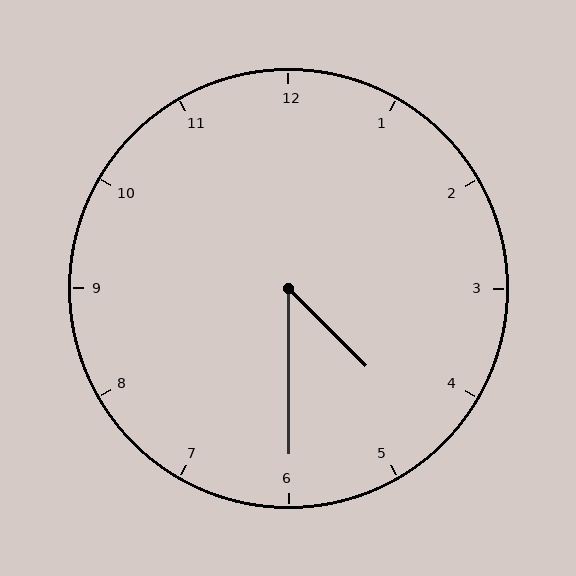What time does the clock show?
4:30.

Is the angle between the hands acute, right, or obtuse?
It is acute.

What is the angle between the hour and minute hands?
Approximately 45 degrees.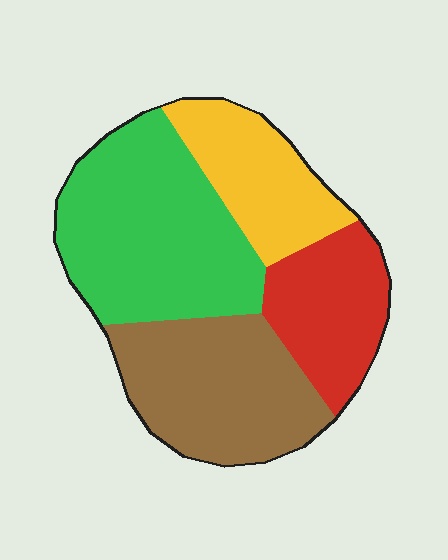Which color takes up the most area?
Green, at roughly 35%.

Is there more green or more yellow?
Green.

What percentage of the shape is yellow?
Yellow covers around 20% of the shape.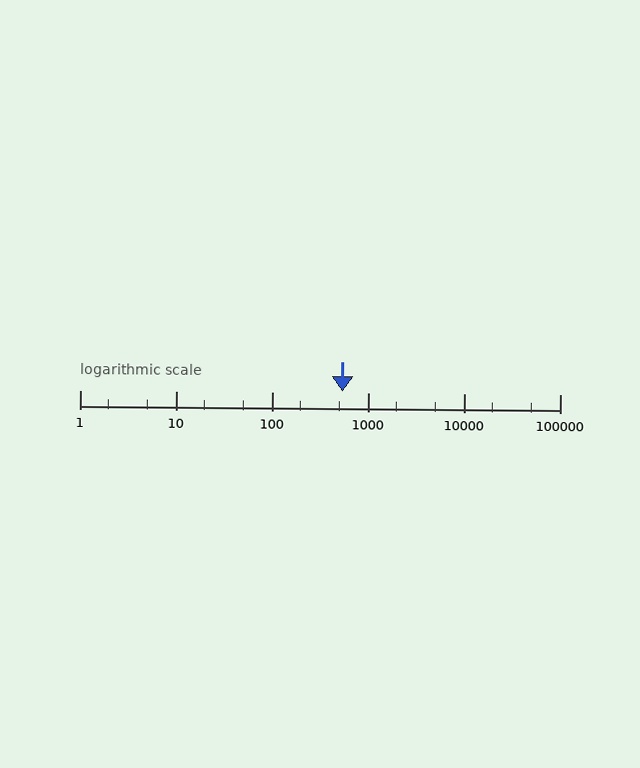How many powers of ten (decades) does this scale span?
The scale spans 5 decades, from 1 to 100000.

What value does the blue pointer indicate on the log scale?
The pointer indicates approximately 540.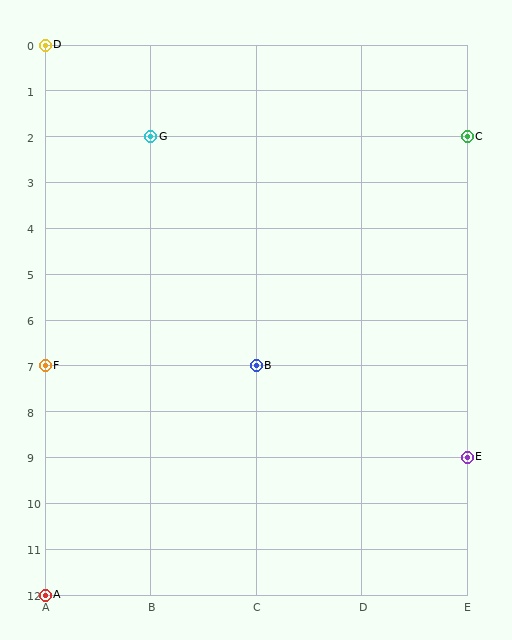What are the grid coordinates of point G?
Point G is at grid coordinates (B, 2).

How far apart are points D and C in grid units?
Points D and C are 4 columns and 2 rows apart (about 4.5 grid units diagonally).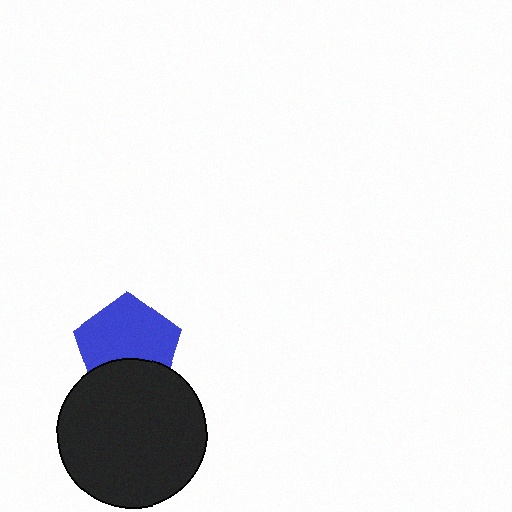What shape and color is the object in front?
The object in front is a black circle.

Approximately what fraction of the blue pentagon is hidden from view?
Roughly 33% of the blue pentagon is hidden behind the black circle.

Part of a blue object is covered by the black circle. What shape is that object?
It is a pentagon.